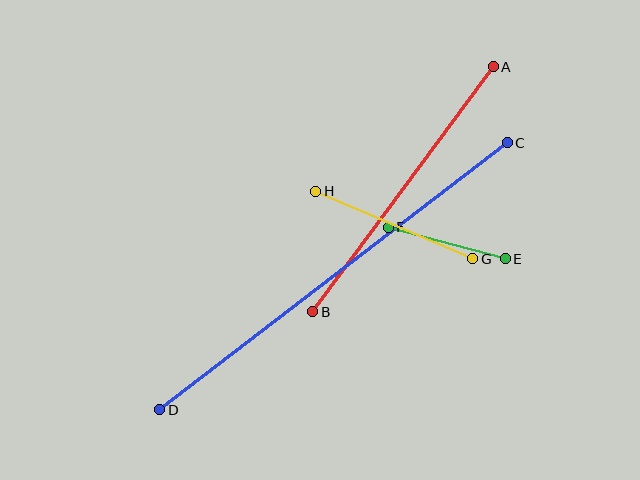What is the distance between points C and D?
The distance is approximately 439 pixels.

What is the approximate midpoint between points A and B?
The midpoint is at approximately (403, 189) pixels.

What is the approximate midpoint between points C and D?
The midpoint is at approximately (333, 276) pixels.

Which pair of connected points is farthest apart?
Points C and D are farthest apart.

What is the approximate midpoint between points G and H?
The midpoint is at approximately (394, 225) pixels.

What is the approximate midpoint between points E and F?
The midpoint is at approximately (447, 243) pixels.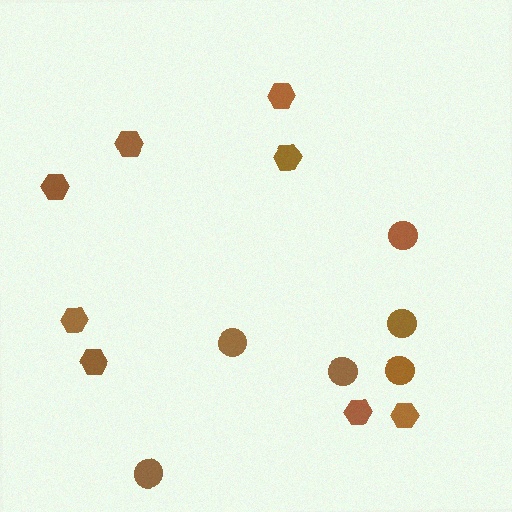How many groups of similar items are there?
There are 2 groups: one group of hexagons (8) and one group of circles (6).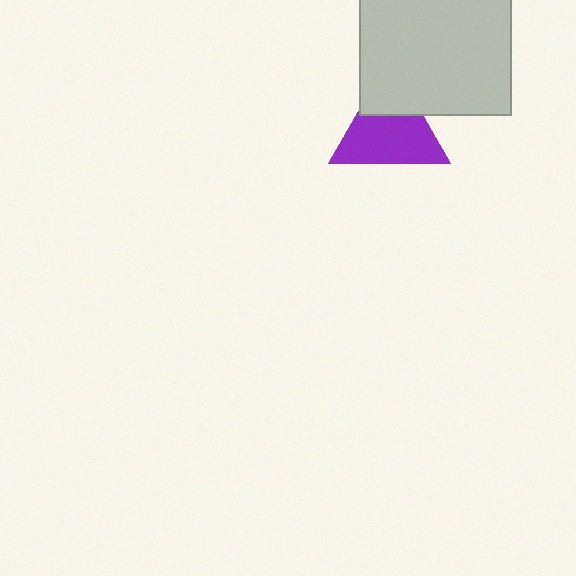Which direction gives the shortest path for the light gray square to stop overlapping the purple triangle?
Moving up gives the shortest separation.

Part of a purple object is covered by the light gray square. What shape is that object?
It is a triangle.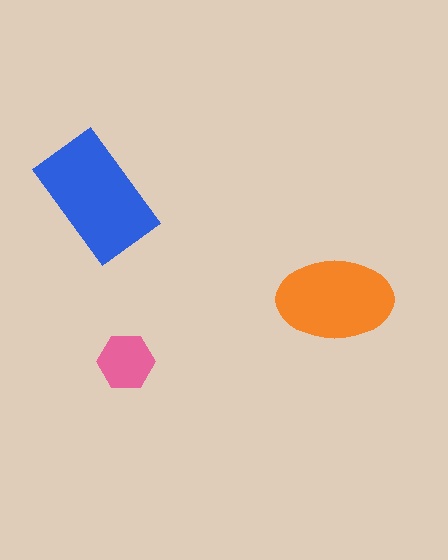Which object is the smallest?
The pink hexagon.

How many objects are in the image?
There are 3 objects in the image.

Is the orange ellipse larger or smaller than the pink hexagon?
Larger.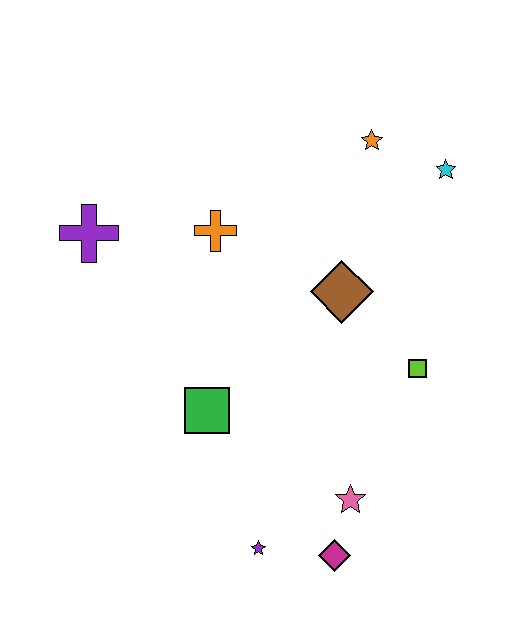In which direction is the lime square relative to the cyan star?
The lime square is below the cyan star.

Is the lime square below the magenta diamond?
No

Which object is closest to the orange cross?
The purple cross is closest to the orange cross.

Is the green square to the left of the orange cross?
Yes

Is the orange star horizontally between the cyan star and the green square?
Yes